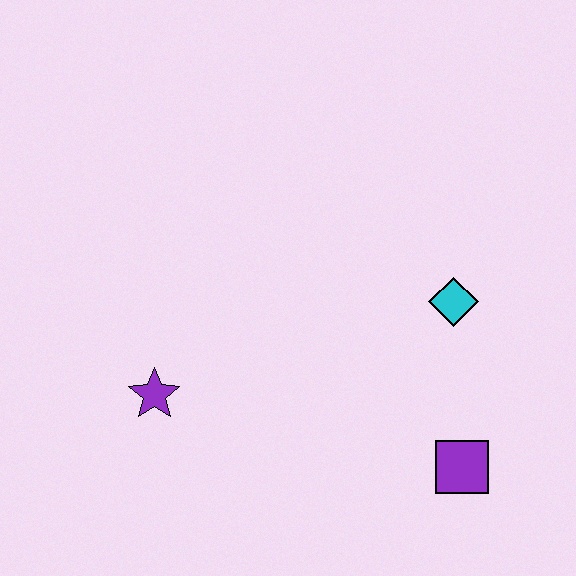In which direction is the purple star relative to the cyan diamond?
The purple star is to the left of the cyan diamond.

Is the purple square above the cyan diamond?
No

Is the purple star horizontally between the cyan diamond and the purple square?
No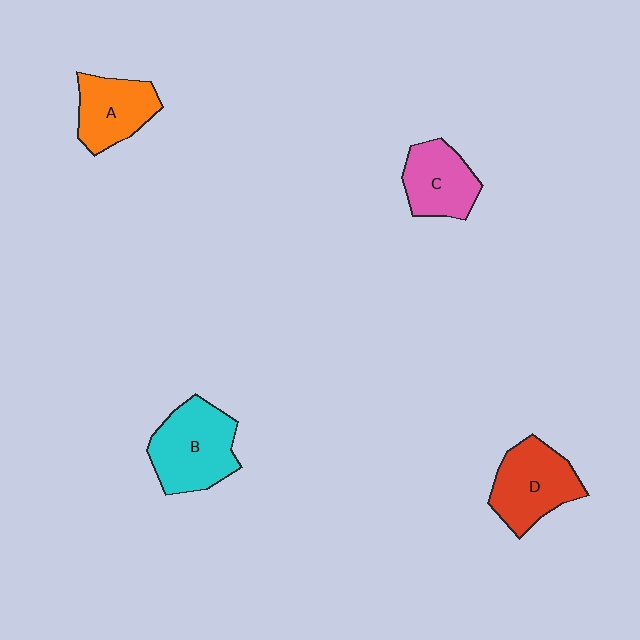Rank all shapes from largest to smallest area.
From largest to smallest: B (cyan), D (red), A (orange), C (pink).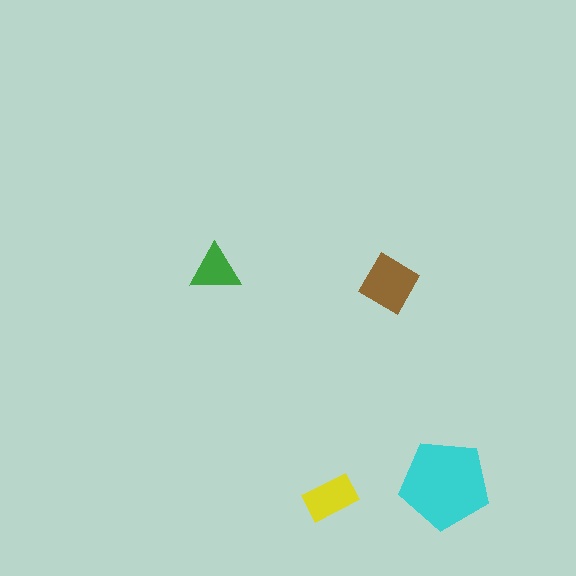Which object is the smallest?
The green triangle.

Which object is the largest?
The cyan pentagon.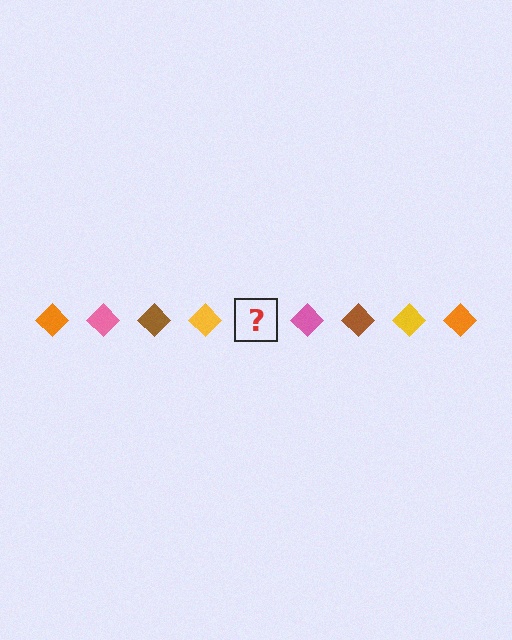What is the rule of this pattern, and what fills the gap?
The rule is that the pattern cycles through orange, pink, brown, yellow diamonds. The gap should be filled with an orange diamond.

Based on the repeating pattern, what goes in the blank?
The blank should be an orange diamond.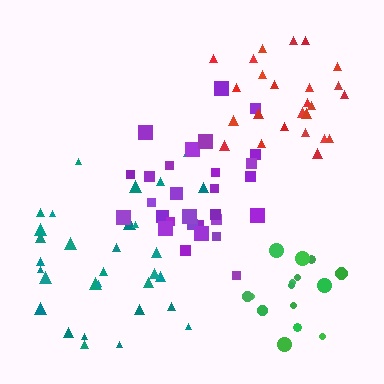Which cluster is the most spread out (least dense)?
Teal.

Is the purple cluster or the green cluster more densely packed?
Green.